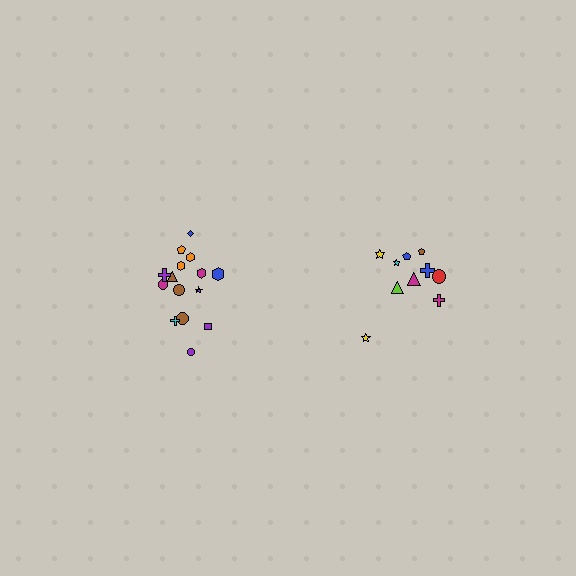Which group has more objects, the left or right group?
The left group.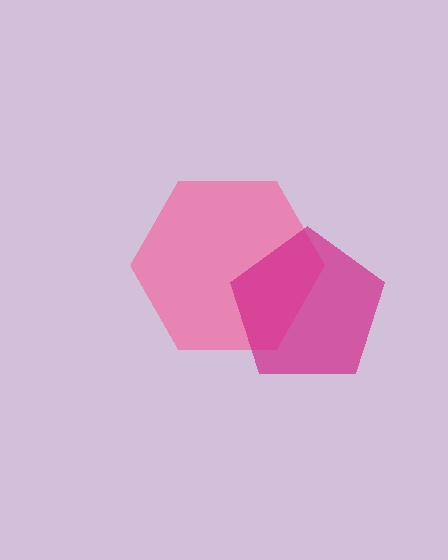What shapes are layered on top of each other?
The layered shapes are: a pink hexagon, a magenta pentagon.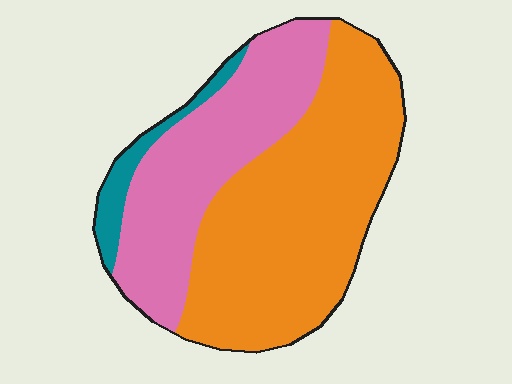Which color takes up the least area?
Teal, at roughly 5%.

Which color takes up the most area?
Orange, at roughly 55%.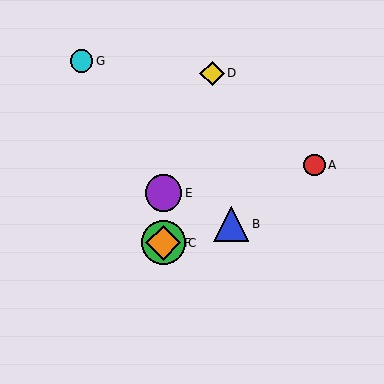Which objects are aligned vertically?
Objects C, E, F are aligned vertically.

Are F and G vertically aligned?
No, F is at x≈163 and G is at x≈81.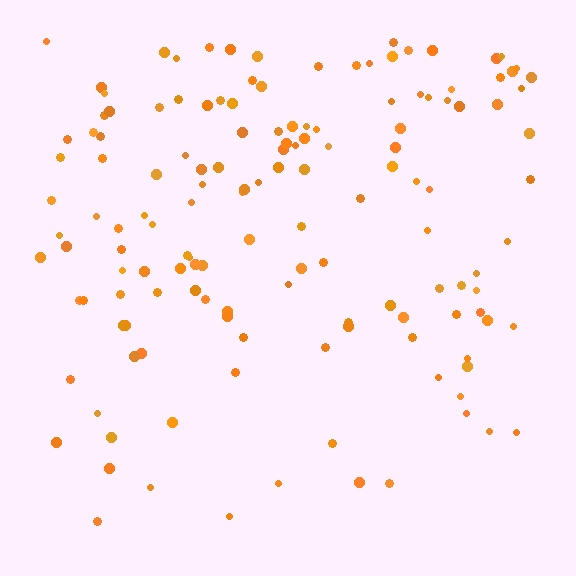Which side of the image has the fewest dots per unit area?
The bottom.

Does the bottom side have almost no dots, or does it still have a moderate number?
Still a moderate number, just noticeably fewer than the top.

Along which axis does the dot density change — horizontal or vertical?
Vertical.